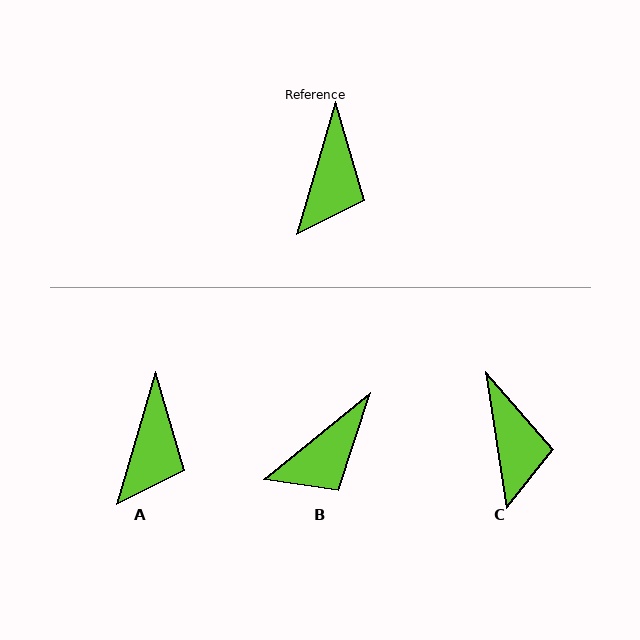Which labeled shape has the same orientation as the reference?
A.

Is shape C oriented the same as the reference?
No, it is off by about 24 degrees.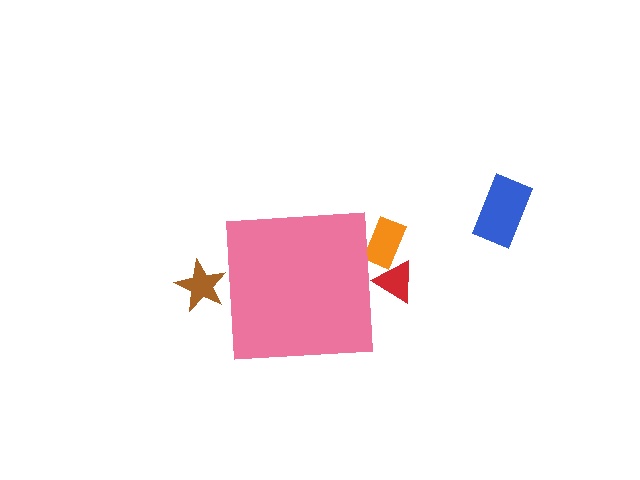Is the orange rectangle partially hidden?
Yes, the orange rectangle is partially hidden behind the pink square.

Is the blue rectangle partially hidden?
No, the blue rectangle is fully visible.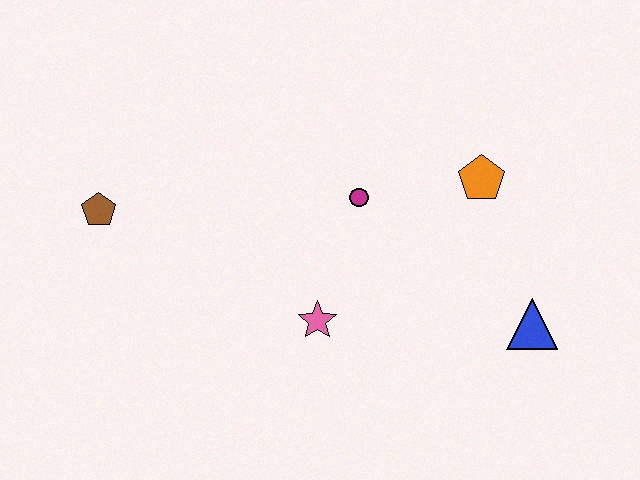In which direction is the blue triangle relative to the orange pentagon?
The blue triangle is below the orange pentagon.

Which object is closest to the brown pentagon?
The pink star is closest to the brown pentagon.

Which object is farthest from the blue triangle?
The brown pentagon is farthest from the blue triangle.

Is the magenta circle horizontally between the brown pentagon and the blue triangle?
Yes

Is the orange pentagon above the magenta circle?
Yes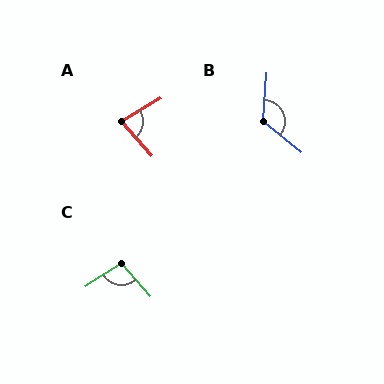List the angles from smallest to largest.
A (79°), C (98°), B (126°).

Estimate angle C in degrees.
Approximately 98 degrees.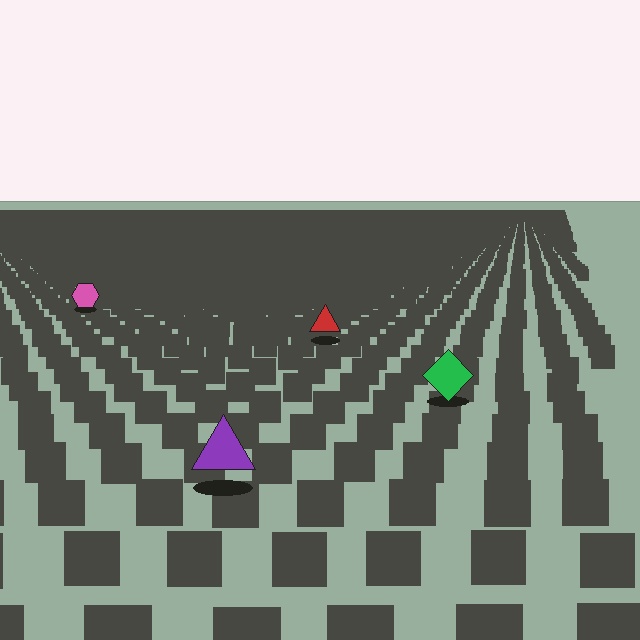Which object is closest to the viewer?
The purple triangle is closest. The texture marks near it are larger and more spread out.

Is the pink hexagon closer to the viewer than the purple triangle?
No. The purple triangle is closer — you can tell from the texture gradient: the ground texture is coarser near it.